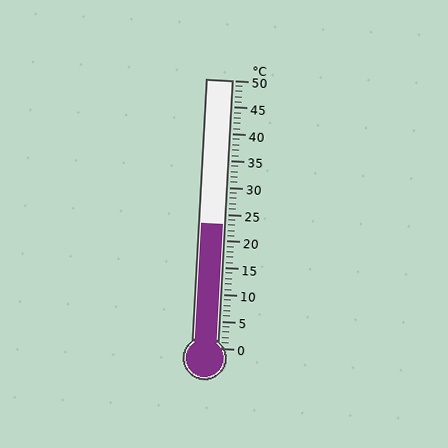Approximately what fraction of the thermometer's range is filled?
The thermometer is filled to approximately 45% of its range.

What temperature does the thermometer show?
The thermometer shows approximately 23°C.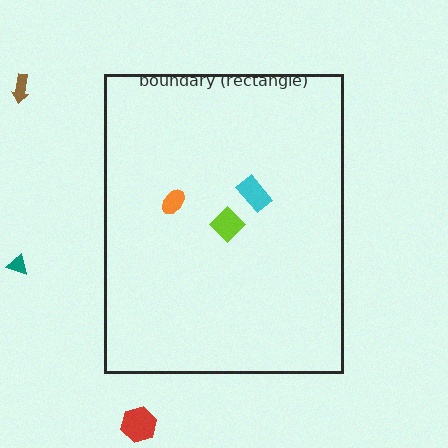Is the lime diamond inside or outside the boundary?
Inside.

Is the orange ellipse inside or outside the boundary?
Inside.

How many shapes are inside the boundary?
3 inside, 3 outside.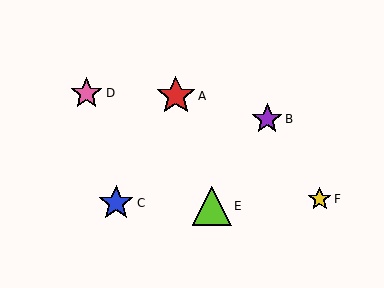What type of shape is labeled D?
Shape D is a pink star.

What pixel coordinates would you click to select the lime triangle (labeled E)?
Click at (212, 206) to select the lime triangle E.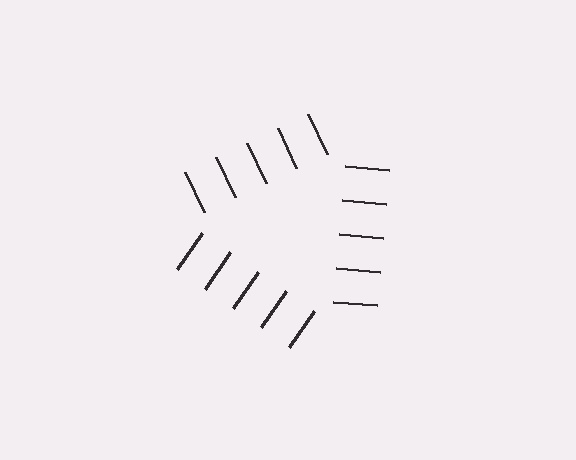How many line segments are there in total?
15 — 5 along each of the 3 edges.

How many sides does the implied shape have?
3 sides — the line-ends trace a triangle.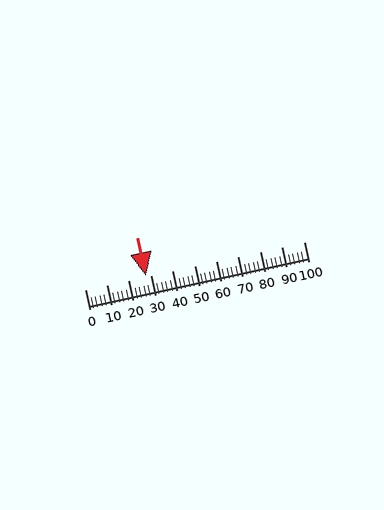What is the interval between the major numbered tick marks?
The major tick marks are spaced 10 units apart.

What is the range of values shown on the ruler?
The ruler shows values from 0 to 100.